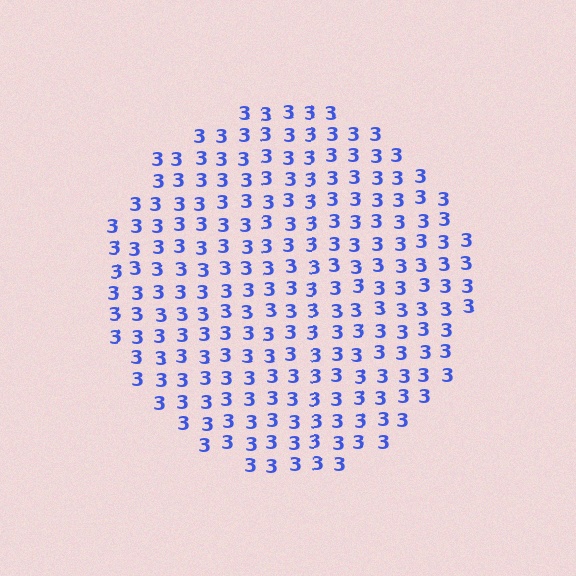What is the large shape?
The large shape is a circle.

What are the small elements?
The small elements are digit 3's.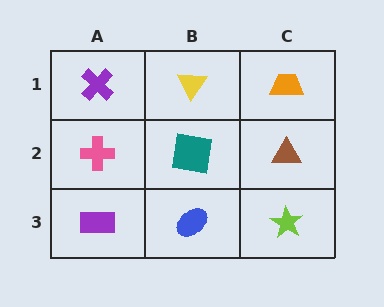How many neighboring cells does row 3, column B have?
3.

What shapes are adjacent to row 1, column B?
A teal square (row 2, column B), a purple cross (row 1, column A), an orange trapezoid (row 1, column C).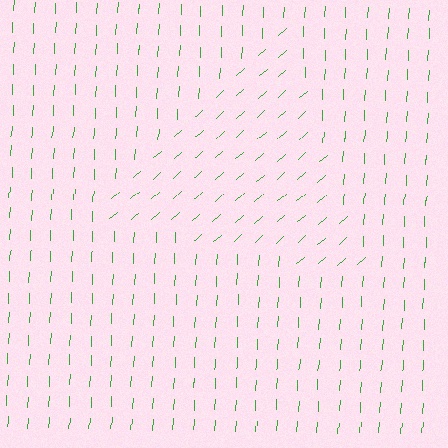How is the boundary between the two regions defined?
The boundary is defined purely by a change in line orientation (approximately 45 degrees difference). All lines are the same color and thickness.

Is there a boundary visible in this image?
Yes, there is a texture boundary formed by a change in line orientation.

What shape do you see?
I see a triangle.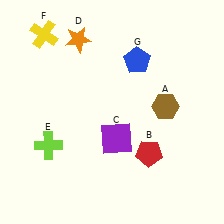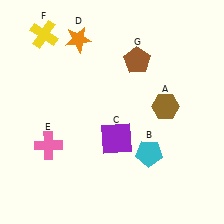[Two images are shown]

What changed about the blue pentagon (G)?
In Image 1, G is blue. In Image 2, it changed to brown.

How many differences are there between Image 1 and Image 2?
There are 3 differences between the two images.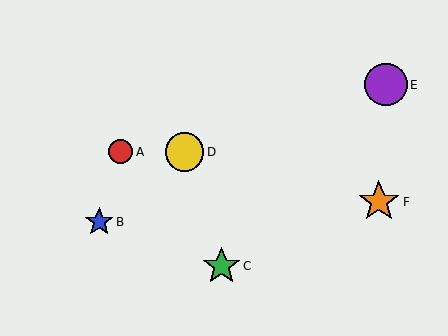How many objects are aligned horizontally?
2 objects (A, D) are aligned horizontally.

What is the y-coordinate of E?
Object E is at y≈85.